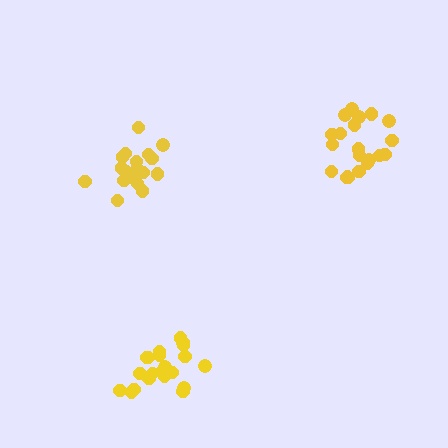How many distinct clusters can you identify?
There are 3 distinct clusters.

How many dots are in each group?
Group 1: 21 dots, Group 2: 21 dots, Group 3: 18 dots (60 total).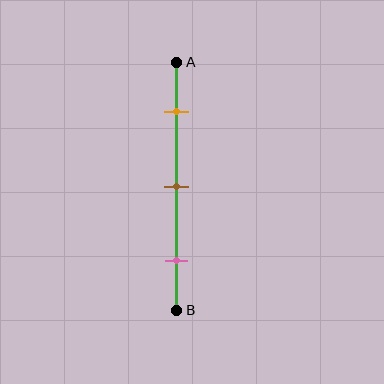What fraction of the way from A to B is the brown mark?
The brown mark is approximately 50% (0.5) of the way from A to B.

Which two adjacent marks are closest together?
The orange and brown marks are the closest adjacent pair.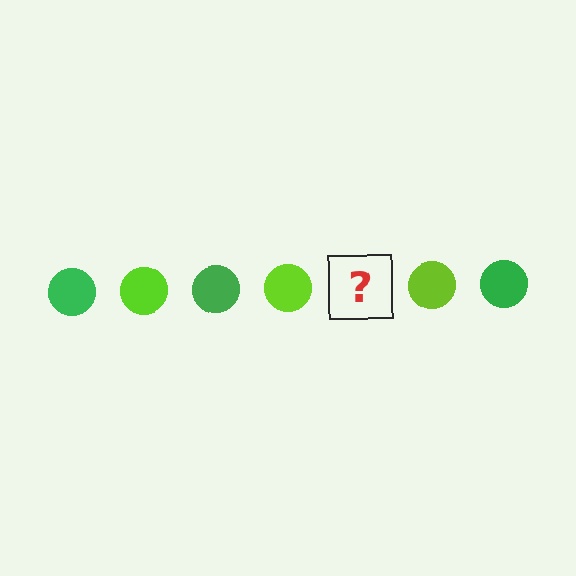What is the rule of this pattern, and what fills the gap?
The rule is that the pattern cycles through green, lime circles. The gap should be filled with a green circle.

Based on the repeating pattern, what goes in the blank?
The blank should be a green circle.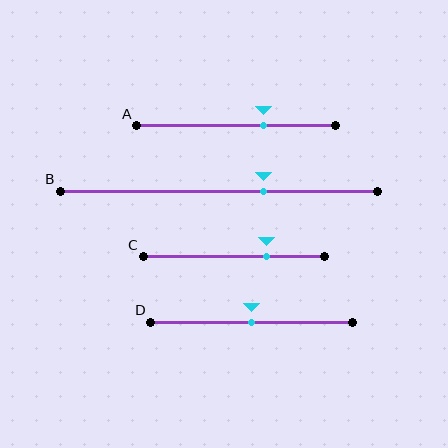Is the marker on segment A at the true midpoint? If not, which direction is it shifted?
No, the marker on segment A is shifted to the right by about 14% of the segment length.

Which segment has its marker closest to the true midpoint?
Segment D has its marker closest to the true midpoint.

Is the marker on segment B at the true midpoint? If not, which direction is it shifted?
No, the marker on segment B is shifted to the right by about 14% of the segment length.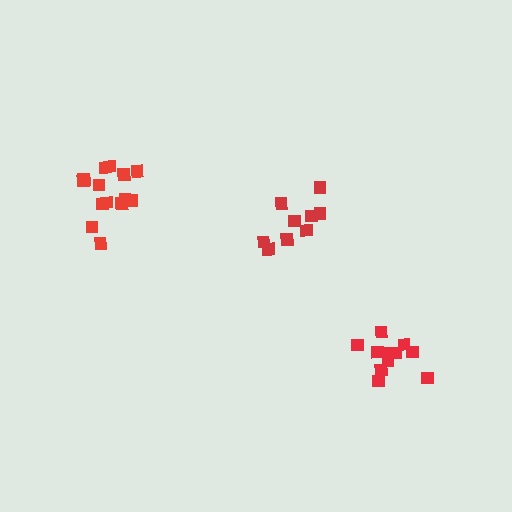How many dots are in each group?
Group 1: 9 dots, Group 2: 11 dots, Group 3: 14 dots (34 total).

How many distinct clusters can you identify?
There are 3 distinct clusters.